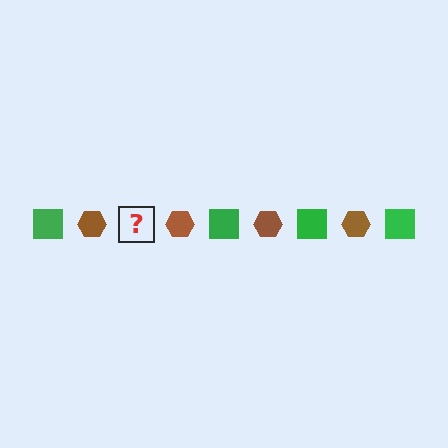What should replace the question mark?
The question mark should be replaced with a green square.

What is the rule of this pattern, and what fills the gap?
The rule is that the pattern alternates between green square and brown hexagon. The gap should be filled with a green square.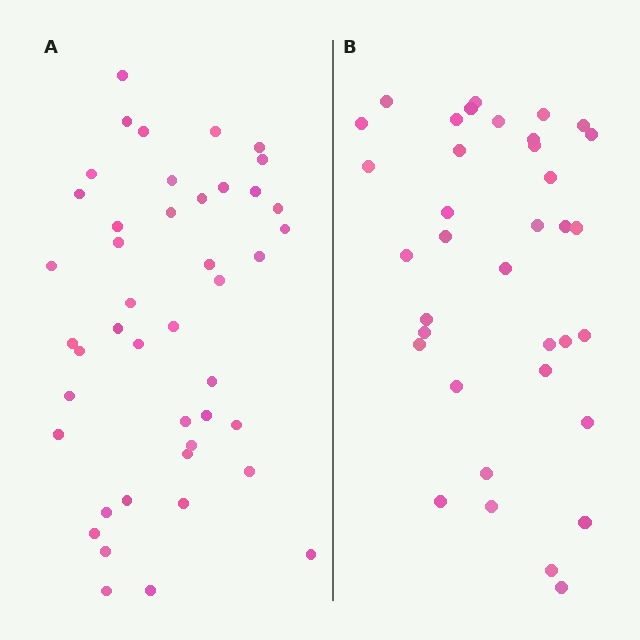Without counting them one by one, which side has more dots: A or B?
Region A (the left region) has more dots.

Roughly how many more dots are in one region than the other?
Region A has roughly 8 or so more dots than region B.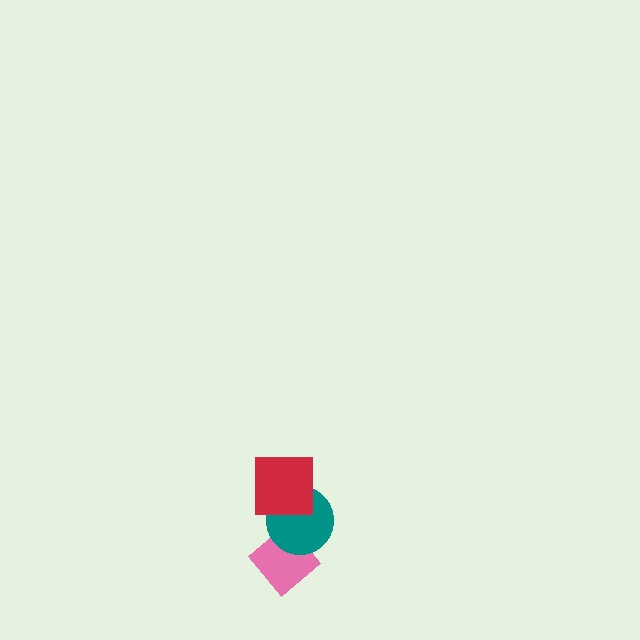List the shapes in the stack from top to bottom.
From top to bottom: the red square, the teal circle, the pink diamond.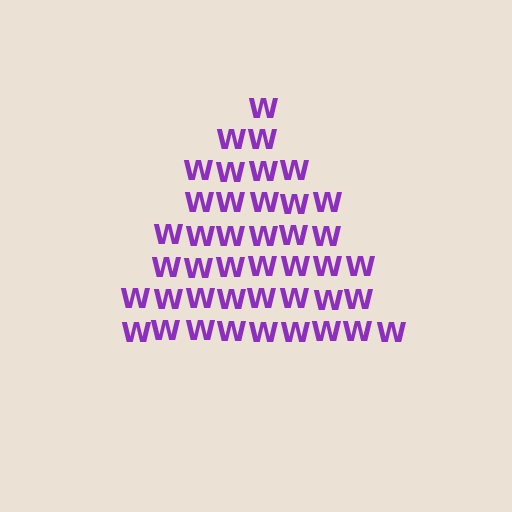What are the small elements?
The small elements are letter W's.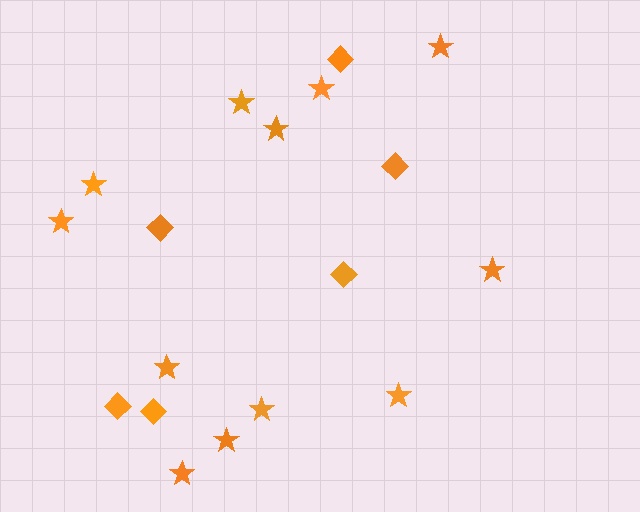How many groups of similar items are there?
There are 2 groups: one group of stars (12) and one group of diamonds (6).